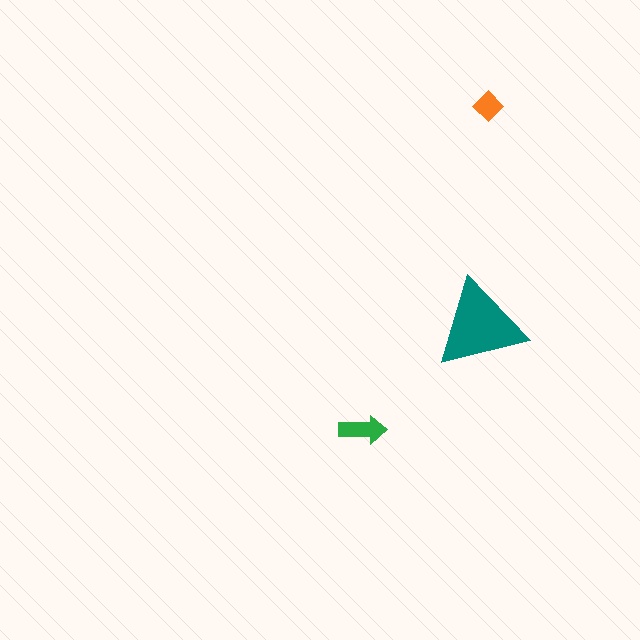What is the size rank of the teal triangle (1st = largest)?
1st.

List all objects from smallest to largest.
The orange diamond, the green arrow, the teal triangle.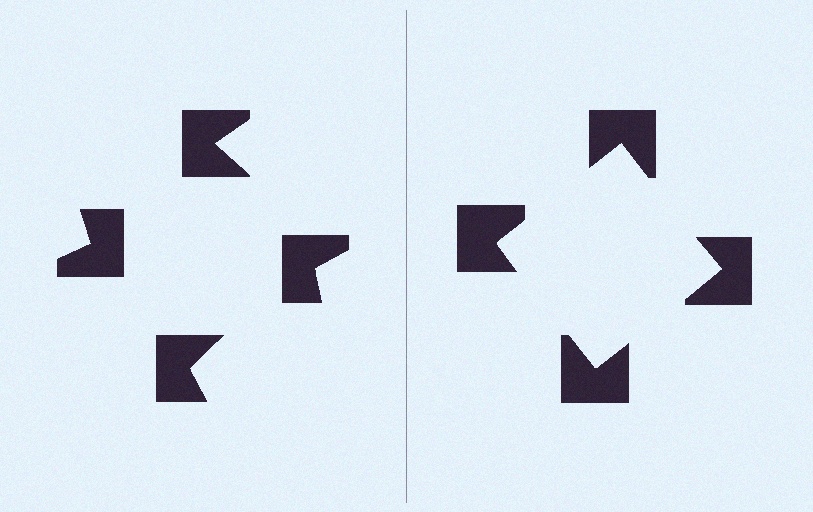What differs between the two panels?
The notched squares are positioned identically on both sides; only the wedge orientations differ. On the right they align to a square; on the left they are misaligned.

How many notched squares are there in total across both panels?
8 — 4 on each side.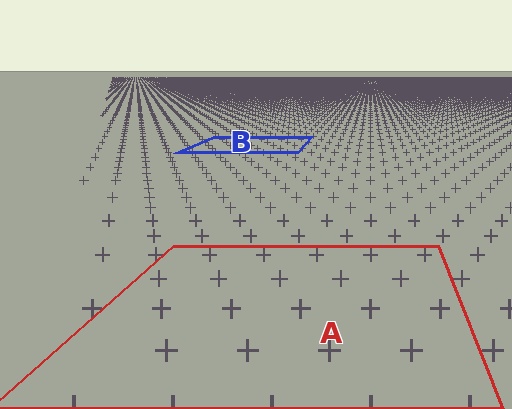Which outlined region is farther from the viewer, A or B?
Region B is farther from the viewer — the texture elements inside it appear smaller and more densely packed.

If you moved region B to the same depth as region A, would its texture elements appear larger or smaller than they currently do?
They would appear larger. At a closer depth, the same texture elements are projected at a bigger on-screen size.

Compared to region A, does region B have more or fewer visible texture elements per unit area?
Region B has more texture elements per unit area — they are packed more densely because it is farther away.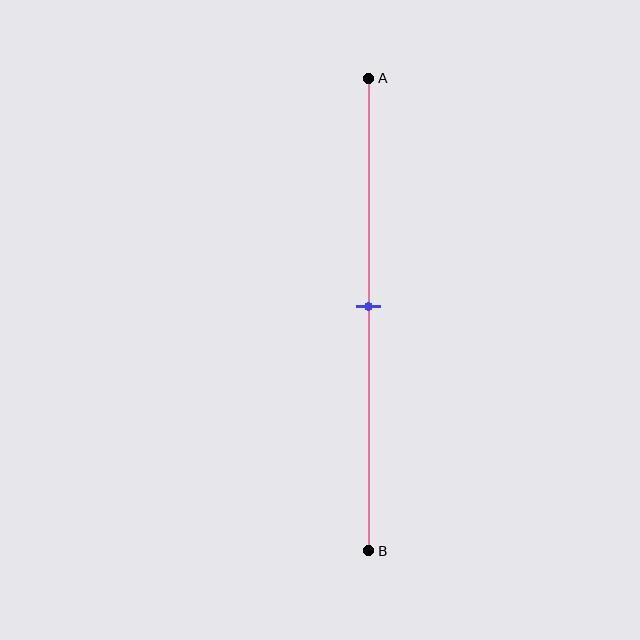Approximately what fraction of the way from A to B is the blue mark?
The blue mark is approximately 50% of the way from A to B.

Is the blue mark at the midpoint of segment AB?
Yes, the mark is approximately at the midpoint.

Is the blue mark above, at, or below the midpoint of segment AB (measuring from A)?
The blue mark is approximately at the midpoint of segment AB.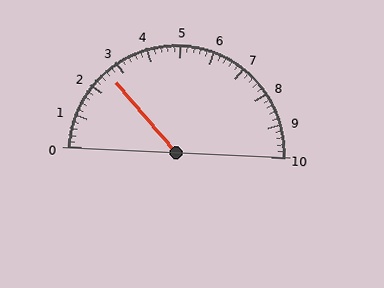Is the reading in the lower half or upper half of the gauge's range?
The reading is in the lower half of the range (0 to 10).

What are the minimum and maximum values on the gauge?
The gauge ranges from 0 to 10.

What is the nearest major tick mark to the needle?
The nearest major tick mark is 3.